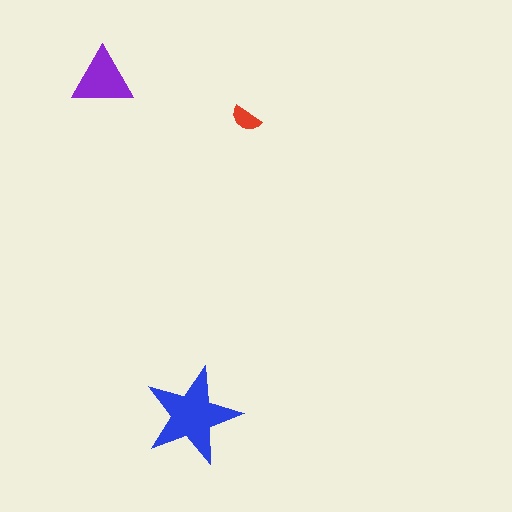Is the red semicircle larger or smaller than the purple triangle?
Smaller.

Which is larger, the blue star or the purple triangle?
The blue star.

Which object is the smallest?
The red semicircle.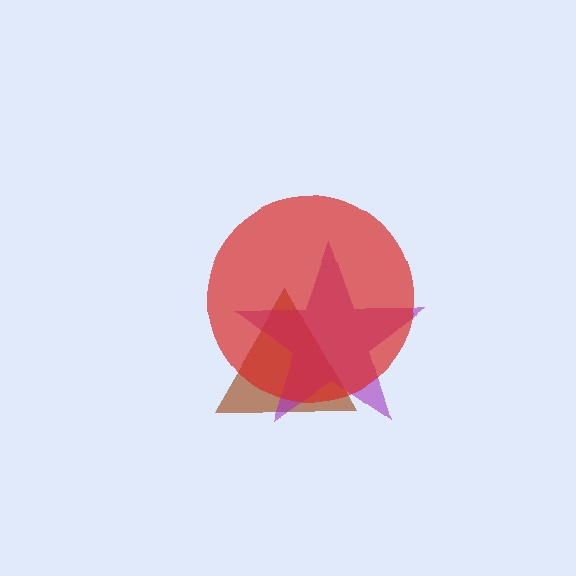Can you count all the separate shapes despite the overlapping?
Yes, there are 3 separate shapes.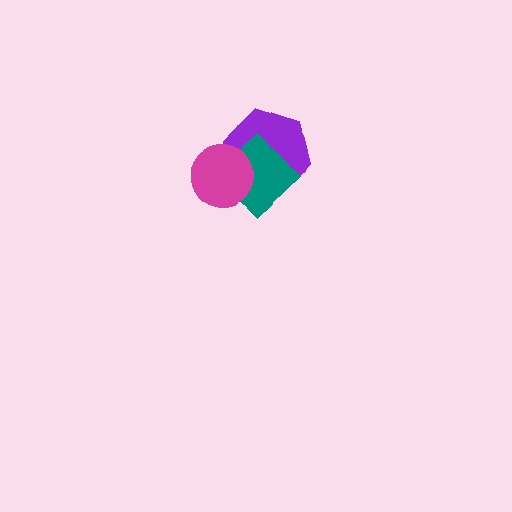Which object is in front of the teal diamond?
The magenta circle is in front of the teal diamond.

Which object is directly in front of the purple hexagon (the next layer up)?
The teal diamond is directly in front of the purple hexagon.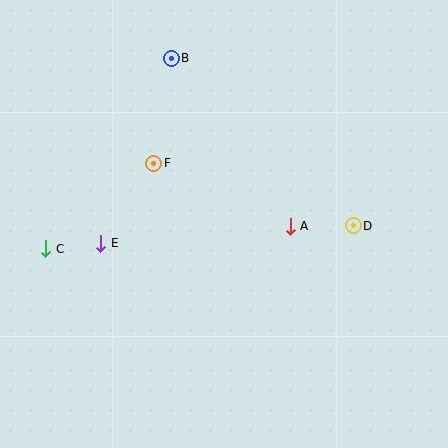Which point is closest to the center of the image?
Point A at (290, 226) is closest to the center.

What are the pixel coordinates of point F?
Point F is at (154, 163).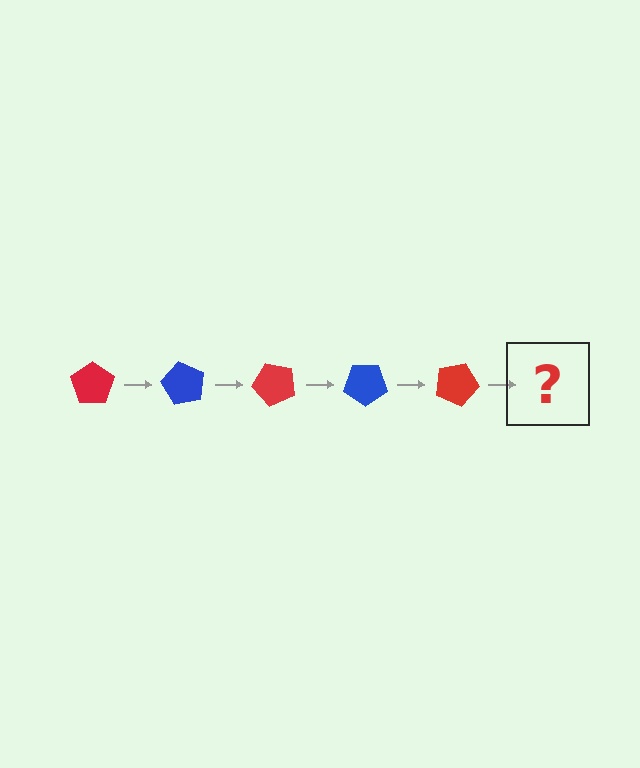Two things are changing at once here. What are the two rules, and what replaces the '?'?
The two rules are that it rotates 60 degrees each step and the color cycles through red and blue. The '?' should be a blue pentagon, rotated 300 degrees from the start.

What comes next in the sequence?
The next element should be a blue pentagon, rotated 300 degrees from the start.